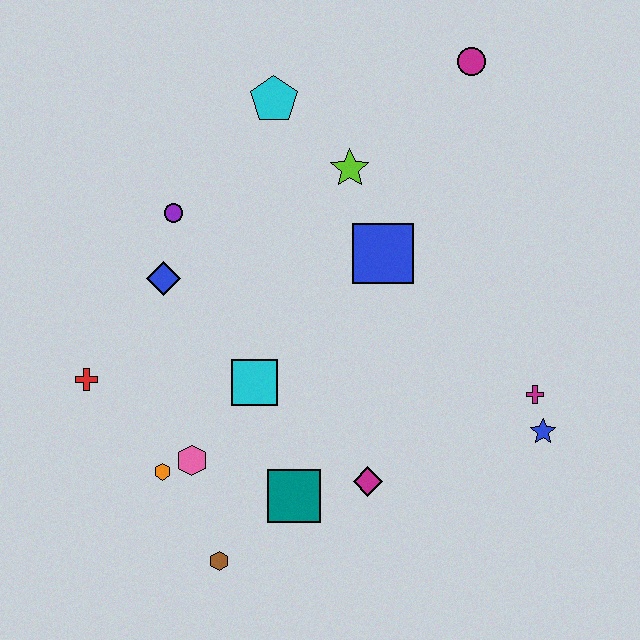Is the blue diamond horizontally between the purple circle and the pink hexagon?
No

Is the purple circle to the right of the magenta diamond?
No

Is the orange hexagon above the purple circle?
No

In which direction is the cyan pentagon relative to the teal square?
The cyan pentagon is above the teal square.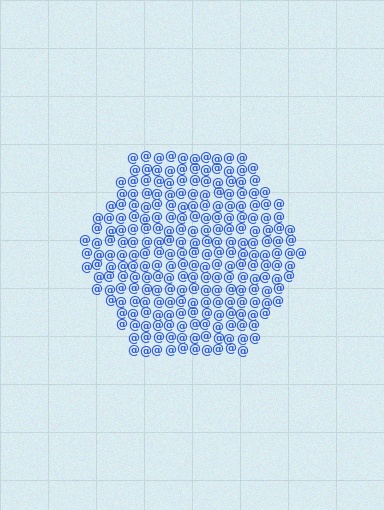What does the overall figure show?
The overall figure shows a hexagon.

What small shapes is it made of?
It is made of small at signs.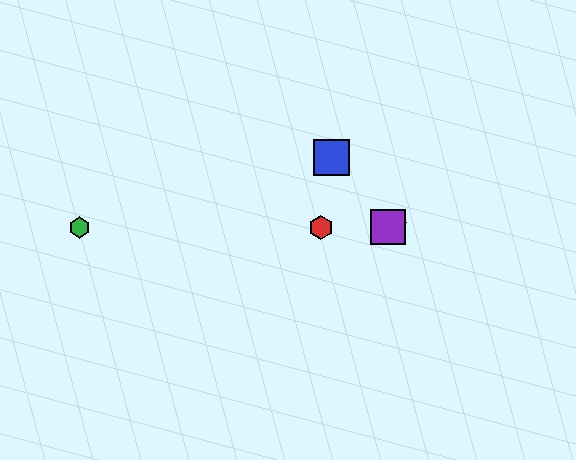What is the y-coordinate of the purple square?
The purple square is at y≈227.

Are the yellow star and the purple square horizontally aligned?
Yes, both are at y≈227.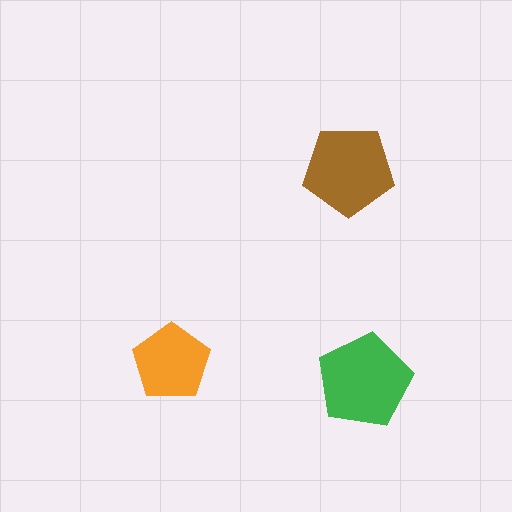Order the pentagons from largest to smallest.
the green one, the brown one, the orange one.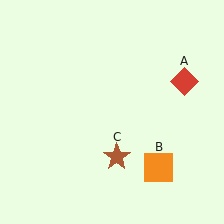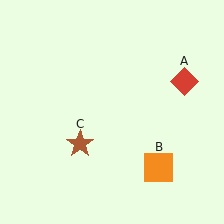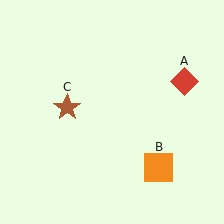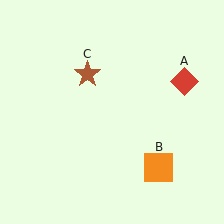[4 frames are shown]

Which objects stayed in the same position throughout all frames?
Red diamond (object A) and orange square (object B) remained stationary.